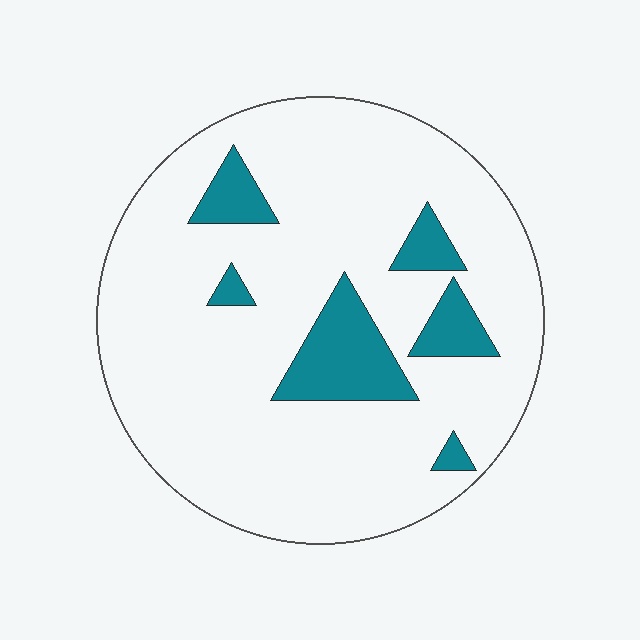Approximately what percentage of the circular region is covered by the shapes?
Approximately 15%.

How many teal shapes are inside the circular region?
6.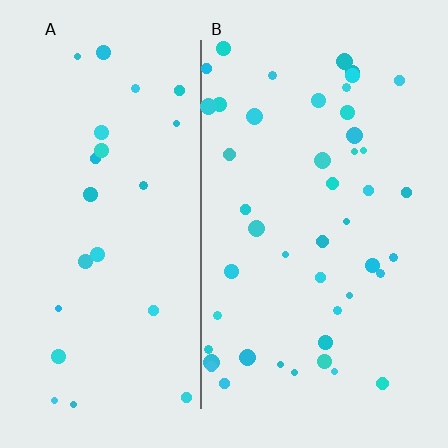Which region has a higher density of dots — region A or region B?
B (the right).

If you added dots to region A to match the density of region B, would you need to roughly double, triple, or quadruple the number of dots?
Approximately double.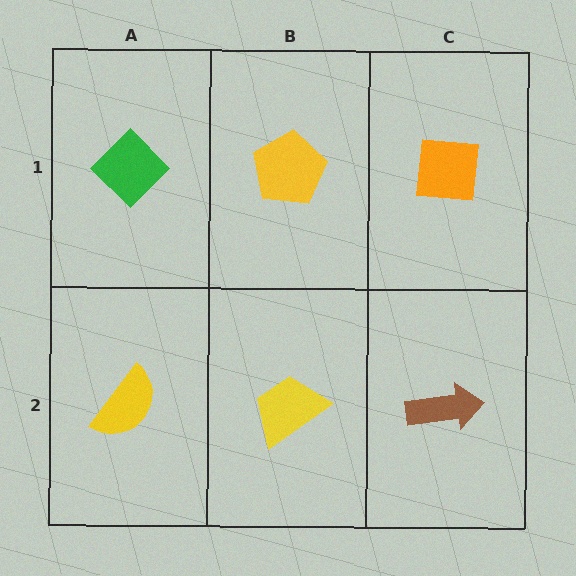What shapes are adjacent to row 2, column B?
A yellow pentagon (row 1, column B), a yellow semicircle (row 2, column A), a brown arrow (row 2, column C).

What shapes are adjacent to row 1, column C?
A brown arrow (row 2, column C), a yellow pentagon (row 1, column B).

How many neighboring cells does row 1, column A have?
2.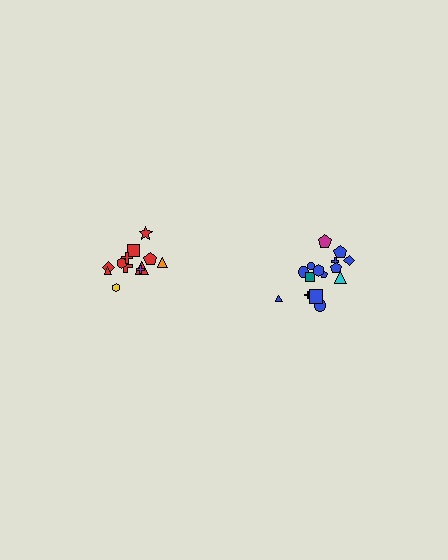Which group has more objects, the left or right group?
The right group.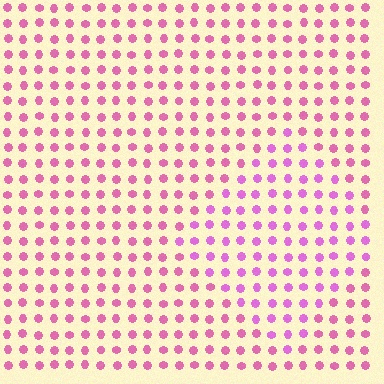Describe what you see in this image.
The image is filled with small pink elements in a uniform arrangement. A diamond-shaped region is visible where the elements are tinted to a slightly different hue, forming a subtle color boundary.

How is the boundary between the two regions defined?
The boundary is defined purely by a slight shift in hue (about 24 degrees). Spacing, size, and orientation are identical on both sides.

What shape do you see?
I see a diamond.